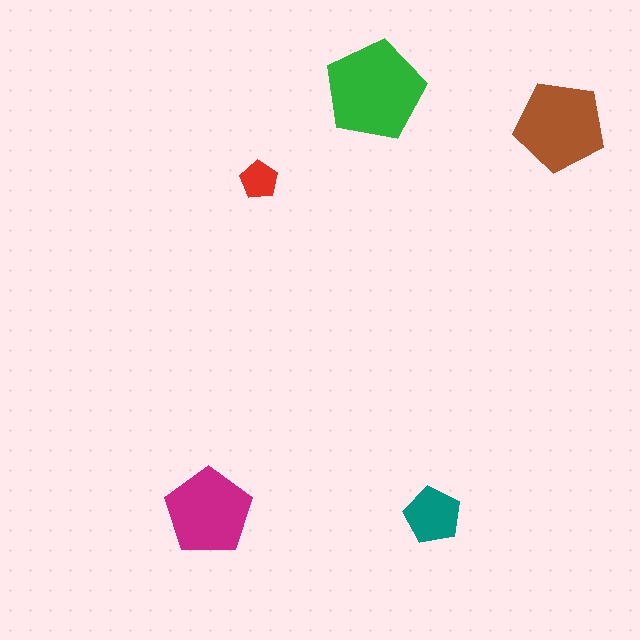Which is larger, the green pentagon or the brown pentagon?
The green one.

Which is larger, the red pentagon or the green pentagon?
The green one.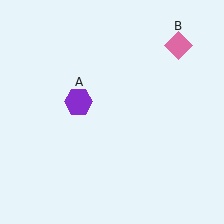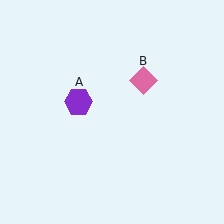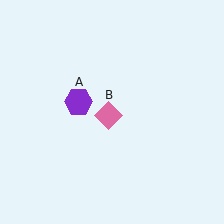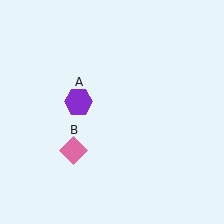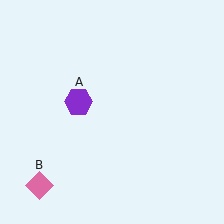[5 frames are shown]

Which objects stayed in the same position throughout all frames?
Purple hexagon (object A) remained stationary.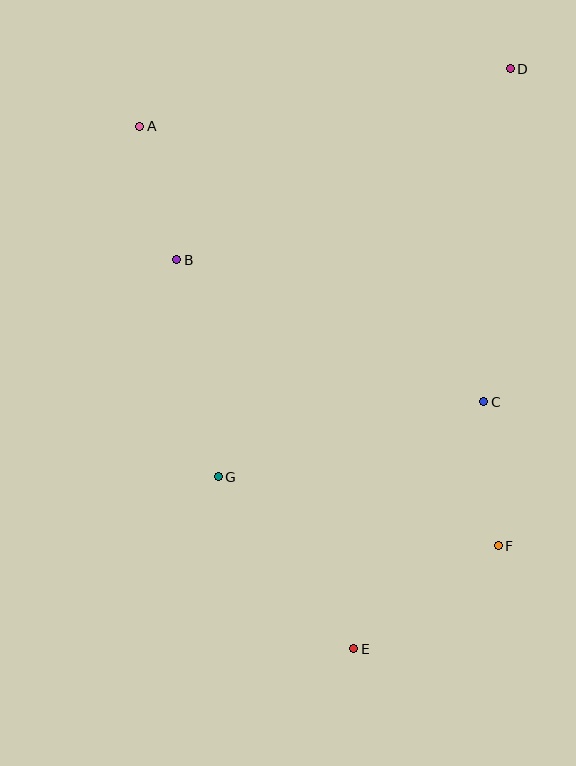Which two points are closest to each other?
Points A and B are closest to each other.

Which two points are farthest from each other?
Points D and E are farthest from each other.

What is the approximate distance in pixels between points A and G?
The distance between A and G is approximately 360 pixels.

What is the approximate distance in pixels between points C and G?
The distance between C and G is approximately 276 pixels.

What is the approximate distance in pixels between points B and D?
The distance between B and D is approximately 385 pixels.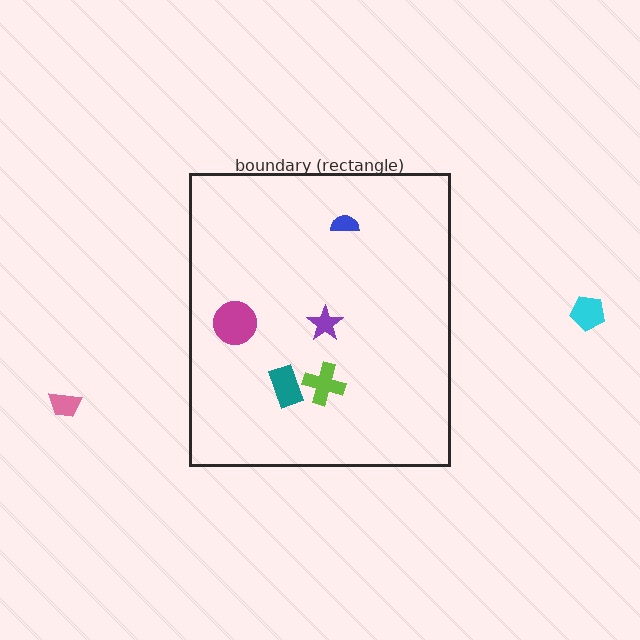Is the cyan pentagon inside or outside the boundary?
Outside.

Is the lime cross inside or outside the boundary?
Inside.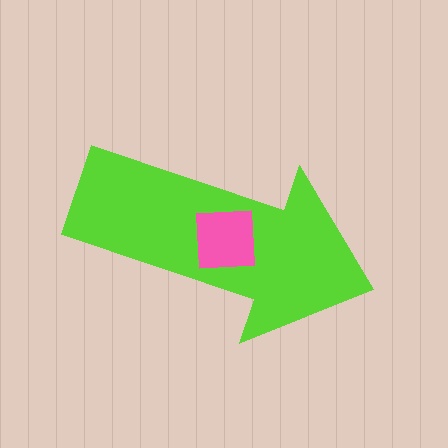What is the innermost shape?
The pink square.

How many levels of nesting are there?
2.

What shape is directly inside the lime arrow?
The pink square.